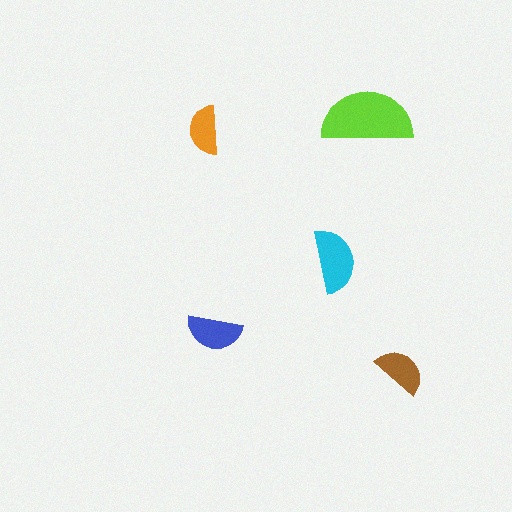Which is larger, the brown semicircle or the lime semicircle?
The lime one.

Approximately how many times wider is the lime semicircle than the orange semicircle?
About 2 times wider.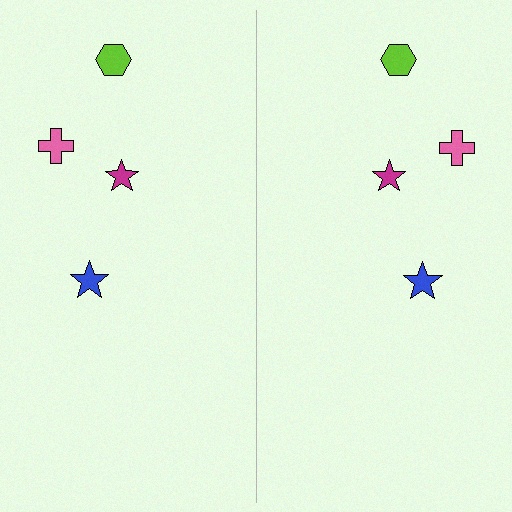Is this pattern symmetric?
Yes, this pattern has bilateral (reflection) symmetry.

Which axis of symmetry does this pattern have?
The pattern has a vertical axis of symmetry running through the center of the image.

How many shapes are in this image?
There are 8 shapes in this image.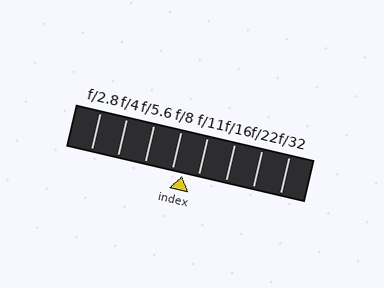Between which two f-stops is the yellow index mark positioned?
The index mark is between f/8 and f/11.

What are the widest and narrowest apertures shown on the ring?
The widest aperture shown is f/2.8 and the narrowest is f/32.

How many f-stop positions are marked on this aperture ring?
There are 8 f-stop positions marked.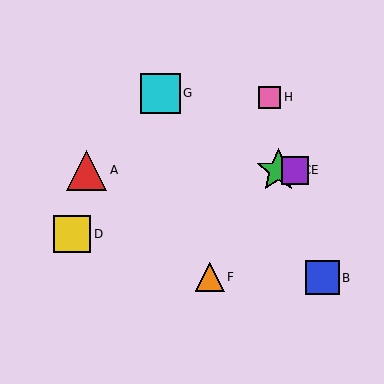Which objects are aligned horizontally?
Objects A, C, E are aligned horizontally.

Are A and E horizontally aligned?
Yes, both are at y≈170.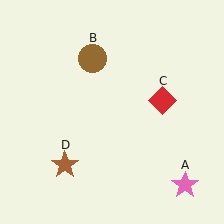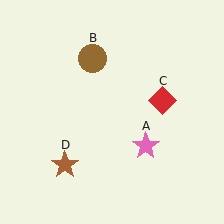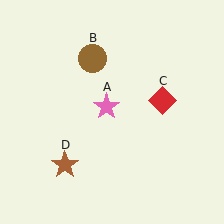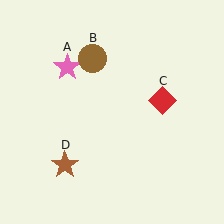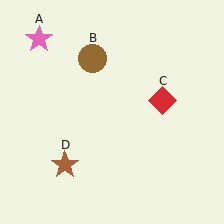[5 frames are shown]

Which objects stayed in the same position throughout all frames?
Brown circle (object B) and red diamond (object C) and brown star (object D) remained stationary.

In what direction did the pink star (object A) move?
The pink star (object A) moved up and to the left.